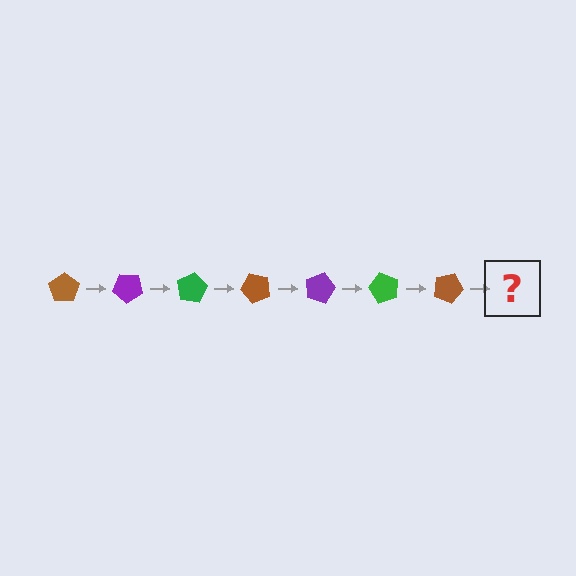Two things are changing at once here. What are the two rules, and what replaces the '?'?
The two rules are that it rotates 40 degrees each step and the color cycles through brown, purple, and green. The '?' should be a purple pentagon, rotated 280 degrees from the start.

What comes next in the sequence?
The next element should be a purple pentagon, rotated 280 degrees from the start.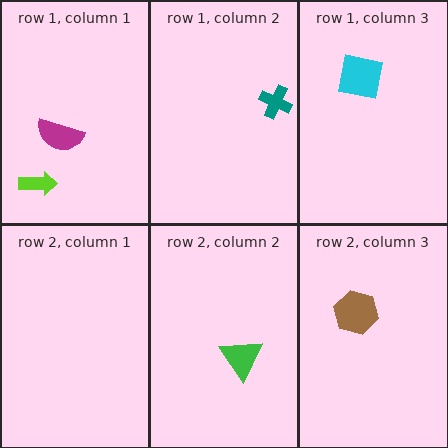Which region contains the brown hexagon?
The row 2, column 3 region.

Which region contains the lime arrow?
The row 1, column 1 region.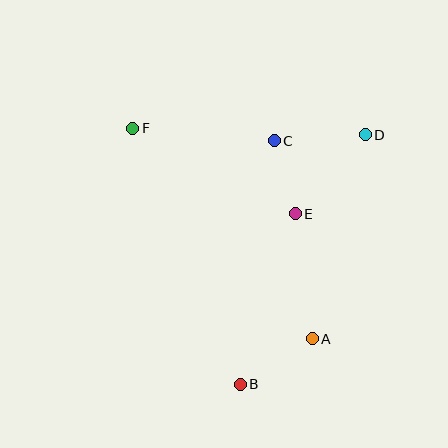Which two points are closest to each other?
Points C and E are closest to each other.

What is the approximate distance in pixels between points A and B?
The distance between A and B is approximately 85 pixels.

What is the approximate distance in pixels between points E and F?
The distance between E and F is approximately 184 pixels.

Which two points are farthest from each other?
Points B and D are farthest from each other.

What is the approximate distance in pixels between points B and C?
The distance between B and C is approximately 246 pixels.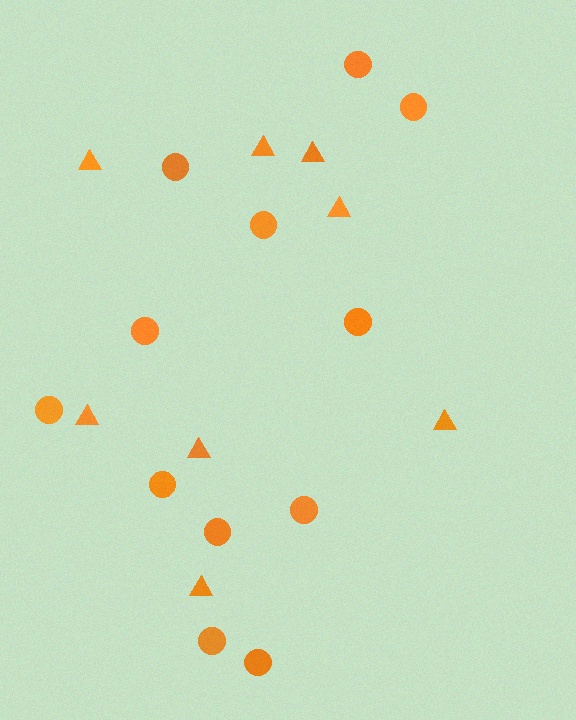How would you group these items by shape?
There are 2 groups: one group of triangles (8) and one group of circles (12).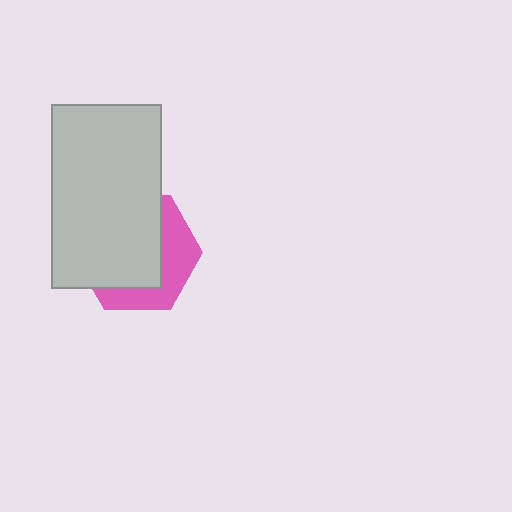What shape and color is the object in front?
The object in front is a light gray rectangle.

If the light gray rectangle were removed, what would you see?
You would see the complete pink hexagon.